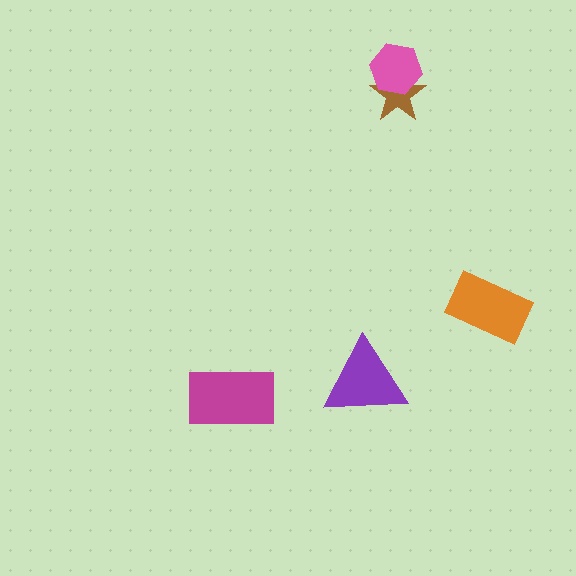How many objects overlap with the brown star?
1 object overlaps with the brown star.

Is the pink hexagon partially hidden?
No, no other shape covers it.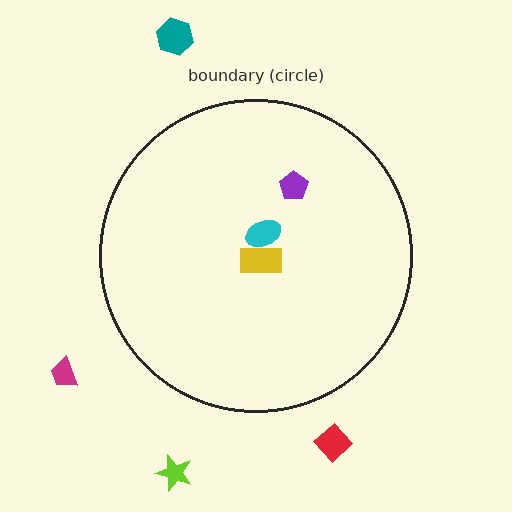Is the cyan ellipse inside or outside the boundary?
Inside.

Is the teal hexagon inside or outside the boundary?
Outside.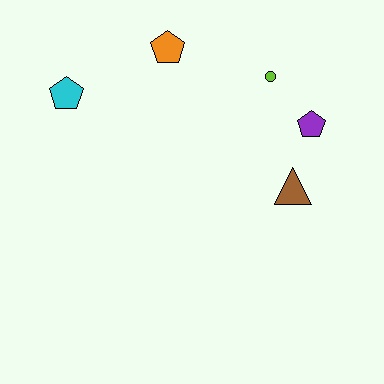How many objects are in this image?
There are 5 objects.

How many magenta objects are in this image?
There are no magenta objects.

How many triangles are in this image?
There is 1 triangle.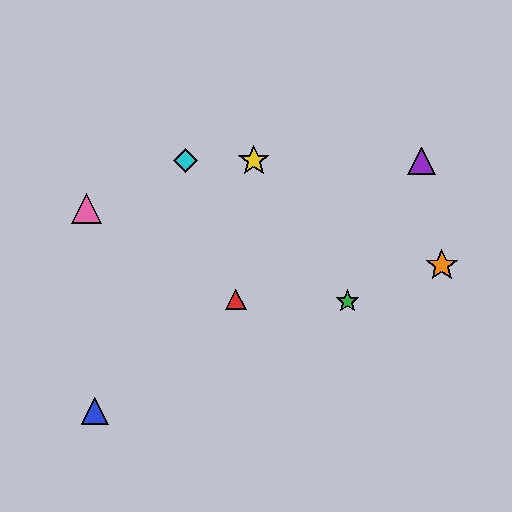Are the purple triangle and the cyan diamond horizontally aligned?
Yes, both are at y≈161.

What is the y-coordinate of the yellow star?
The yellow star is at y≈161.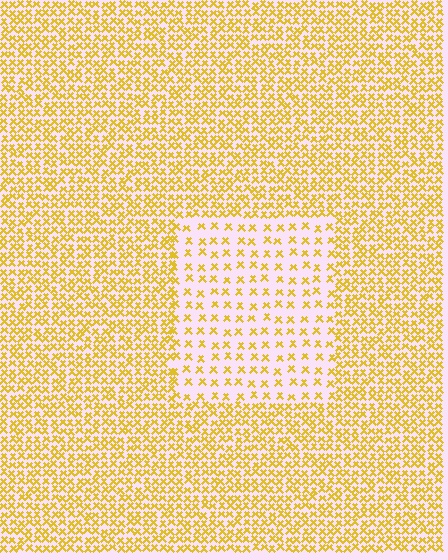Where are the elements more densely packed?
The elements are more densely packed outside the rectangle boundary.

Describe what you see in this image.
The image contains small yellow elements arranged at two different densities. A rectangle-shaped region is visible where the elements are less densely packed than the surrounding area.